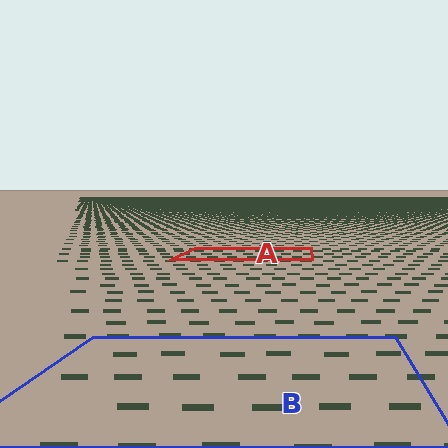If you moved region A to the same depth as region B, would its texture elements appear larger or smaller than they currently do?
They would appear larger. At a closer depth, the same texture elements are projected at a bigger on-screen size.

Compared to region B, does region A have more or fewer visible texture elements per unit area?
Region A has more texture elements per unit area — they are packed more densely because it is farther away.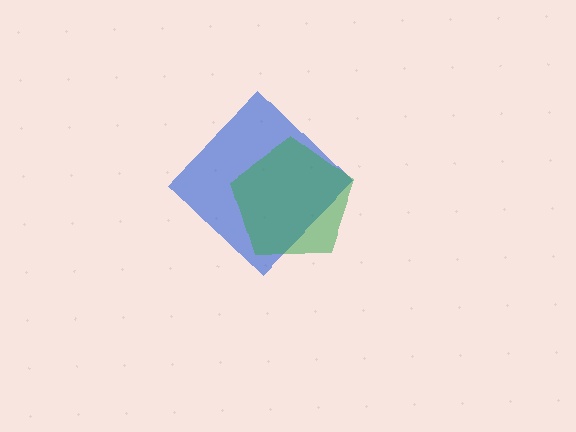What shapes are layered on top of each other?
The layered shapes are: a blue diamond, a green pentagon.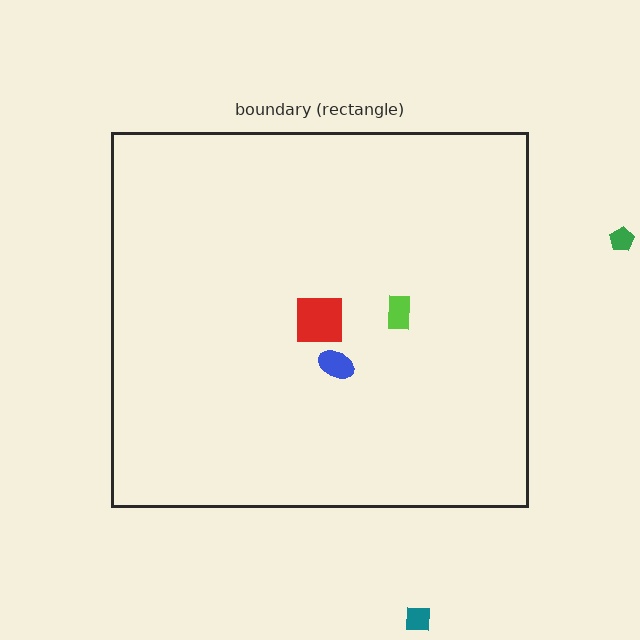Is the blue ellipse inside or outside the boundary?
Inside.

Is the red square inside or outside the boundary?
Inside.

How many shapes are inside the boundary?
3 inside, 2 outside.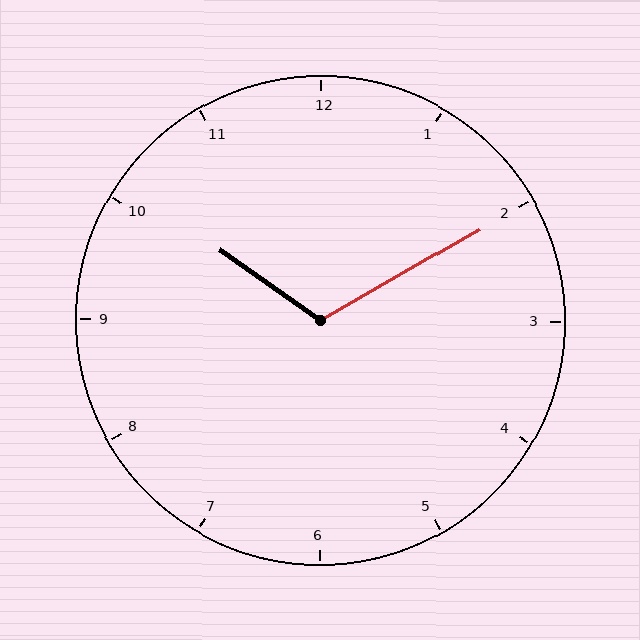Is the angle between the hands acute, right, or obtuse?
It is obtuse.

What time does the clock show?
10:10.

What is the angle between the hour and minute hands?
Approximately 115 degrees.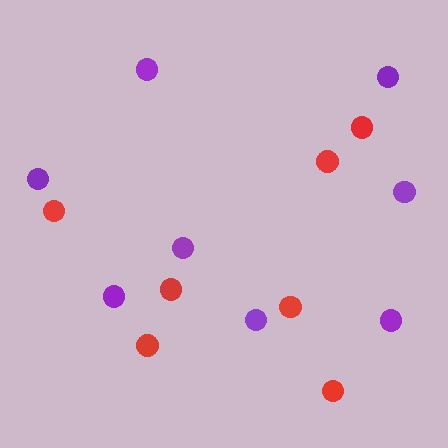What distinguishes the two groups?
There are 2 groups: one group of red circles (7) and one group of purple circles (8).